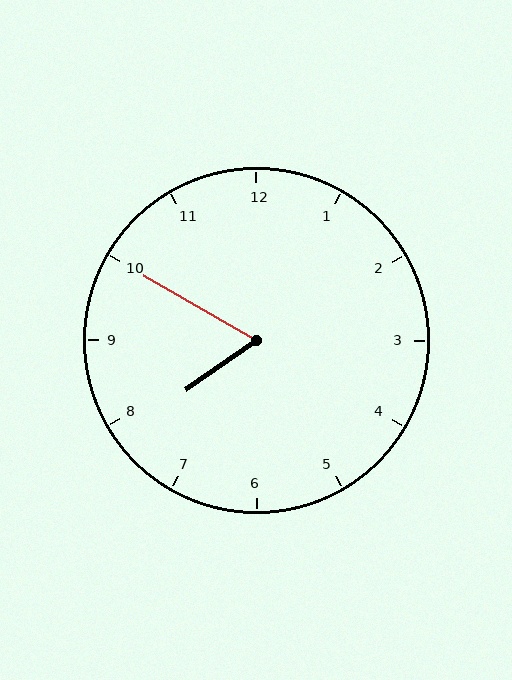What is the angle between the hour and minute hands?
Approximately 65 degrees.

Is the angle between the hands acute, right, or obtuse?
It is acute.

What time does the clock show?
7:50.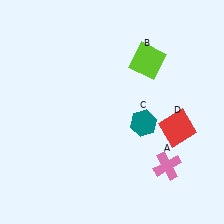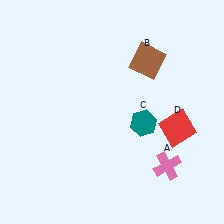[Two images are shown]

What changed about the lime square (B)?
In Image 1, B is lime. In Image 2, it changed to brown.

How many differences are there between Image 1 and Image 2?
There is 1 difference between the two images.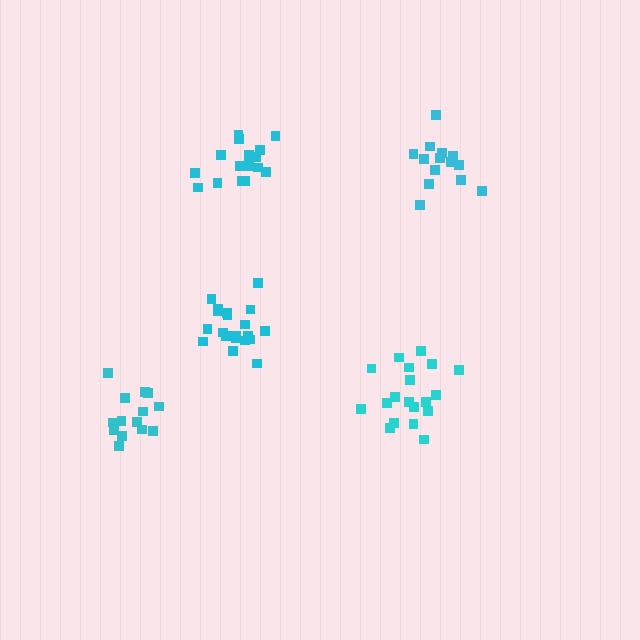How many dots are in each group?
Group 1: 20 dots, Group 2: 14 dots, Group 3: 19 dots, Group 4: 14 dots, Group 5: 17 dots (84 total).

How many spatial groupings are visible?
There are 5 spatial groupings.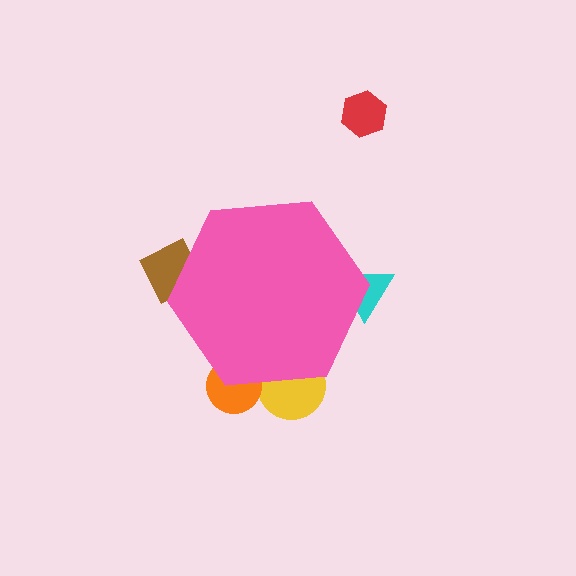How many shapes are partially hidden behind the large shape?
4 shapes are partially hidden.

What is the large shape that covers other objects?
A pink hexagon.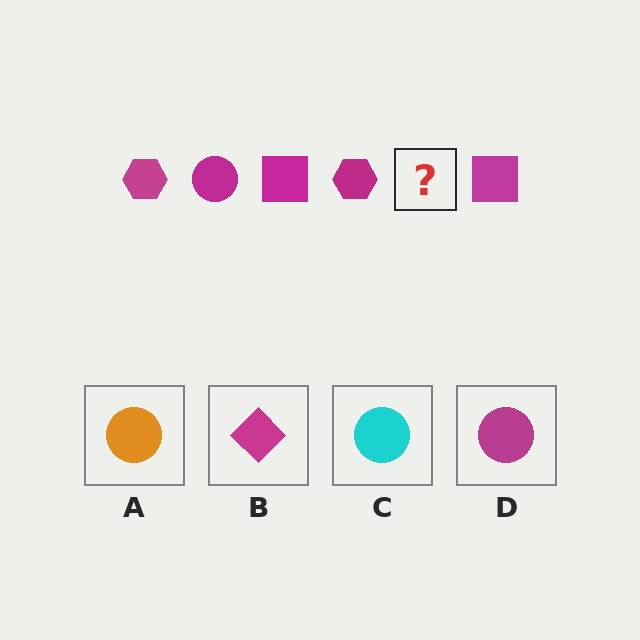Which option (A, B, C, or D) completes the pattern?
D.